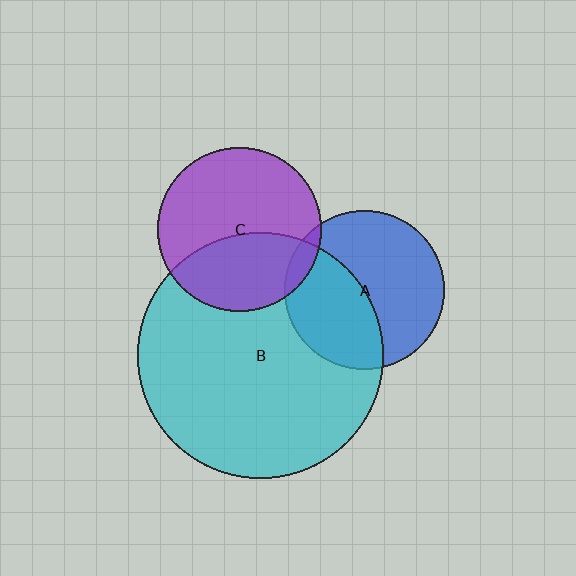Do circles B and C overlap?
Yes.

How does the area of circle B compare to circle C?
Approximately 2.2 times.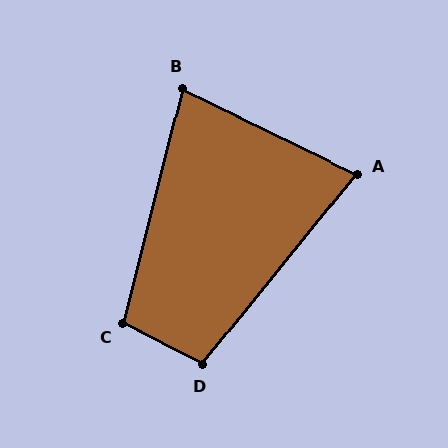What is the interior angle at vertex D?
Approximately 102 degrees (obtuse).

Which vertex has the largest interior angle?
C, at approximately 103 degrees.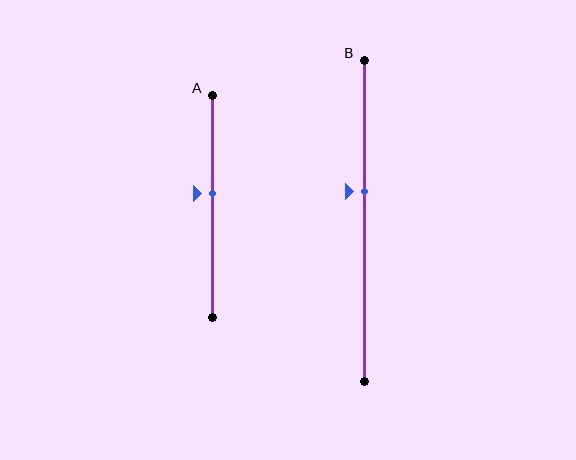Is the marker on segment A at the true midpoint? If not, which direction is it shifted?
No, the marker on segment A is shifted upward by about 6% of the segment length.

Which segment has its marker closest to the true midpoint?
Segment A has its marker closest to the true midpoint.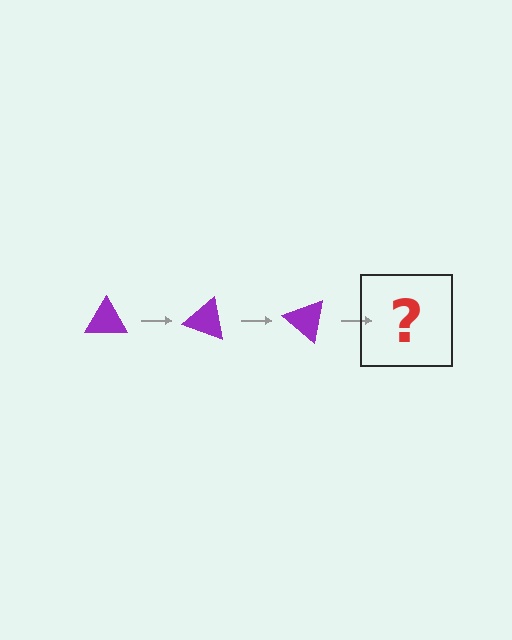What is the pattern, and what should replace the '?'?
The pattern is that the triangle rotates 20 degrees each step. The '?' should be a purple triangle rotated 60 degrees.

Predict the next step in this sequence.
The next step is a purple triangle rotated 60 degrees.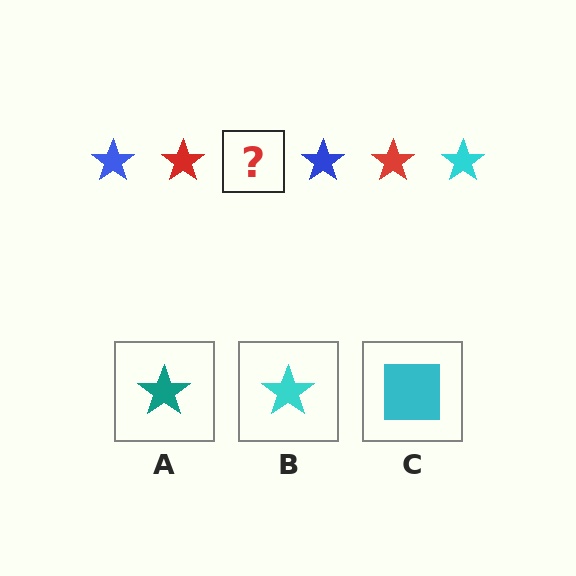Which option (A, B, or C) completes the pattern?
B.